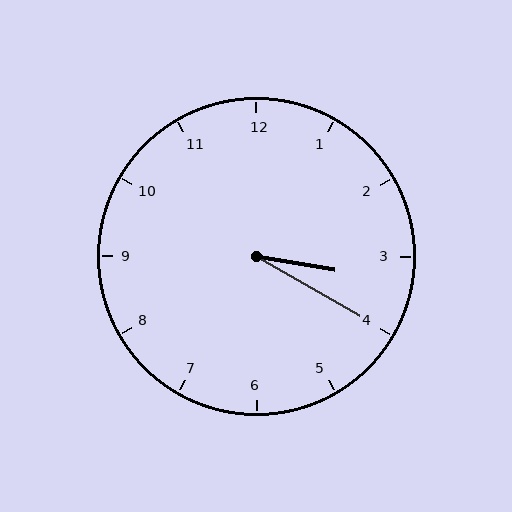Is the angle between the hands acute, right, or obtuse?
It is acute.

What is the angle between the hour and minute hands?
Approximately 20 degrees.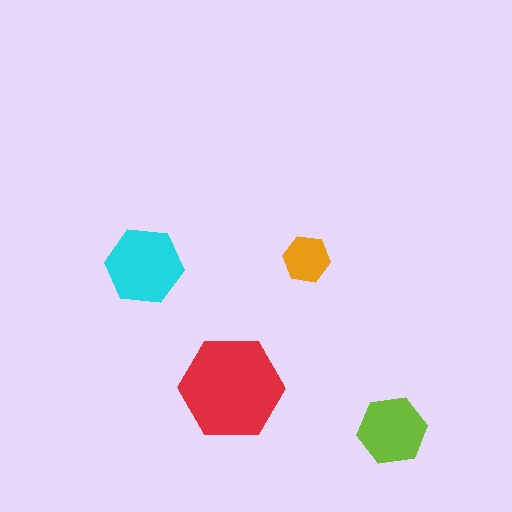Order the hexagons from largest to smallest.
the red one, the cyan one, the lime one, the orange one.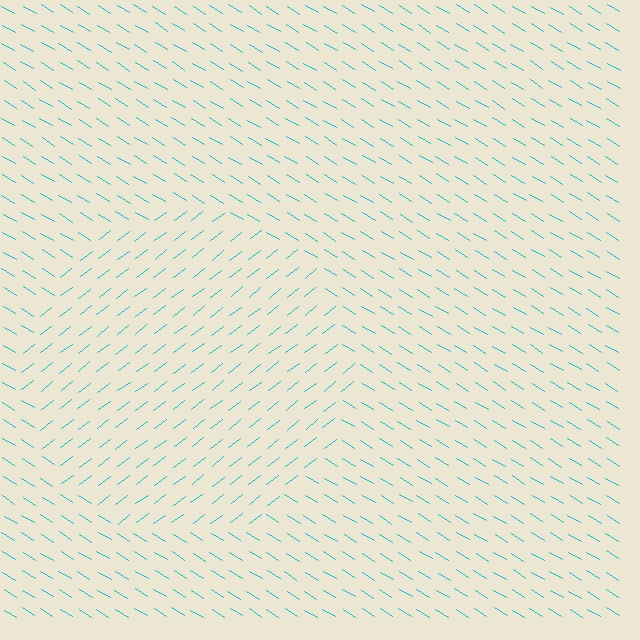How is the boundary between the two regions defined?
The boundary is defined purely by a change in line orientation (approximately 69 degrees difference). All lines are the same color and thickness.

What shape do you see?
I see a circle.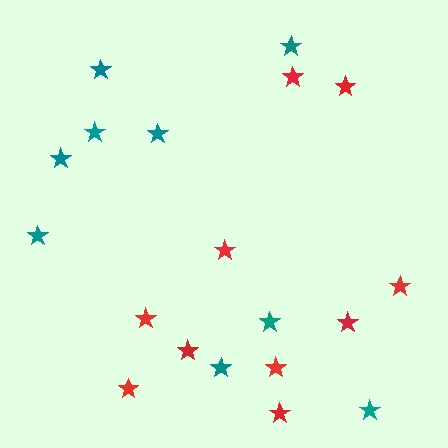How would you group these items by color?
There are 2 groups: one group of red stars (10) and one group of teal stars (9).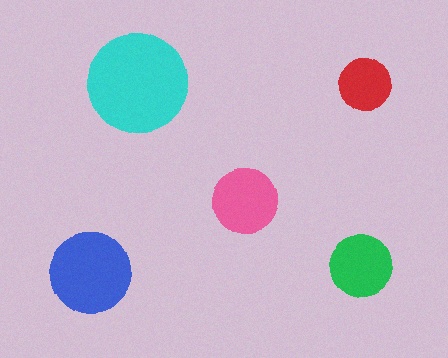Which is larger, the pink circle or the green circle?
The pink one.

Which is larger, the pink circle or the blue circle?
The blue one.